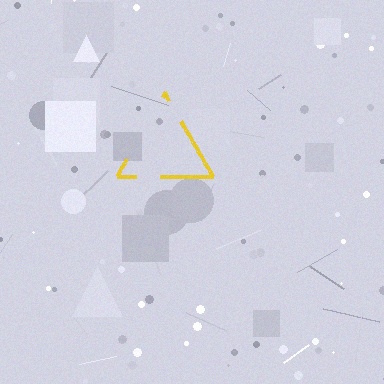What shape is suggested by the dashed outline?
The dashed outline suggests a triangle.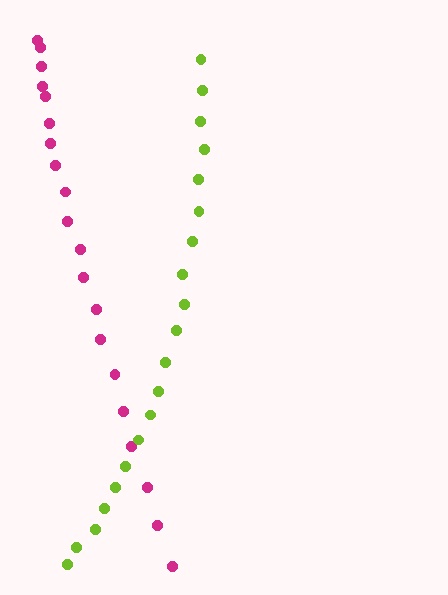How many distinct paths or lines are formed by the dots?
There are 2 distinct paths.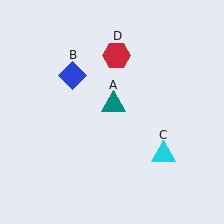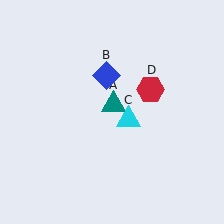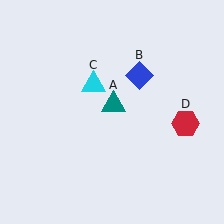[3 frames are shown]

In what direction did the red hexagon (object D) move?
The red hexagon (object D) moved down and to the right.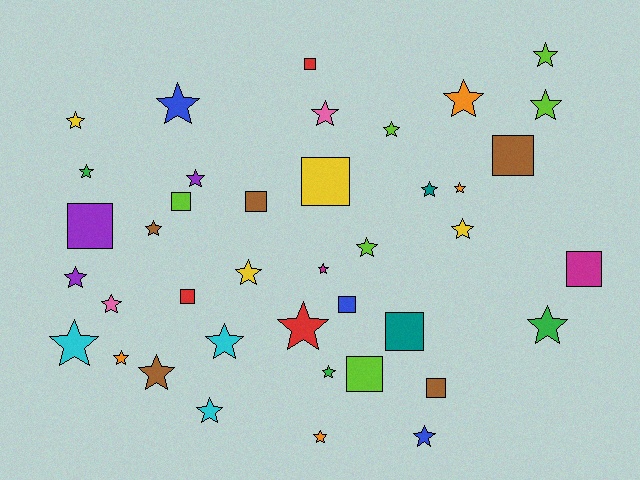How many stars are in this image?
There are 28 stars.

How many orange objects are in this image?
There are 4 orange objects.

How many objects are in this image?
There are 40 objects.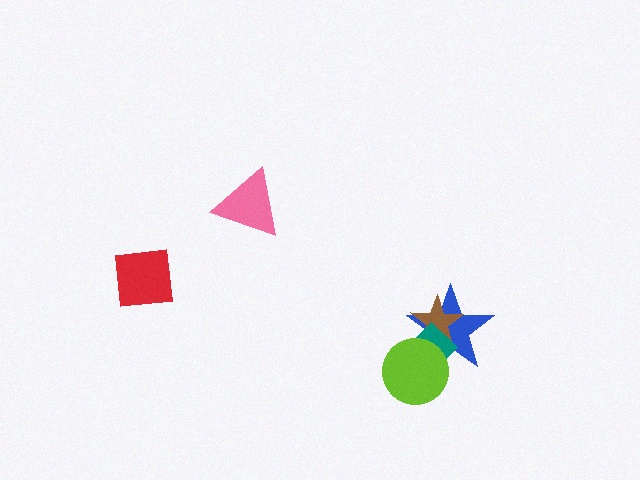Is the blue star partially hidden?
Yes, it is partially covered by another shape.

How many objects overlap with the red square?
0 objects overlap with the red square.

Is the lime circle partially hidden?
No, no other shape covers it.